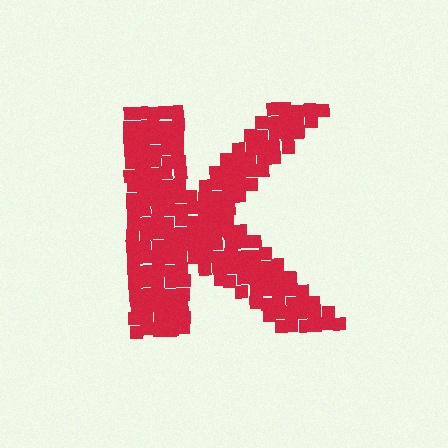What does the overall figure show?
The overall figure shows the letter K.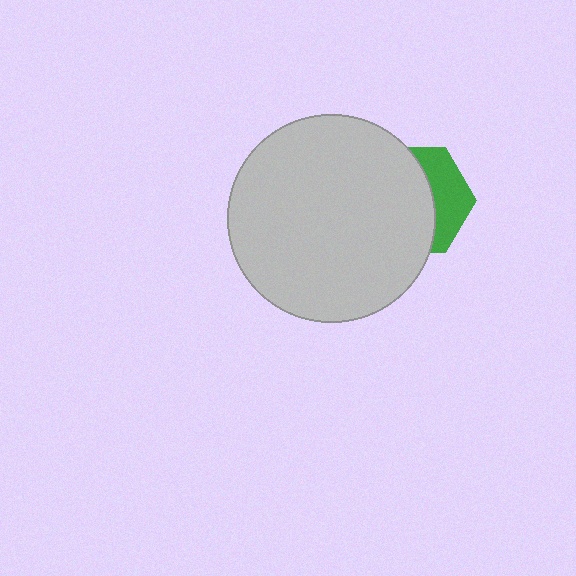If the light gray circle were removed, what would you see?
You would see the complete green hexagon.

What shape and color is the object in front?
The object in front is a light gray circle.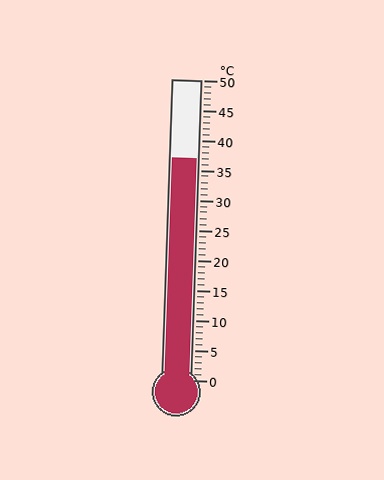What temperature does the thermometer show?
The thermometer shows approximately 37°C.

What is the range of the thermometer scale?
The thermometer scale ranges from 0°C to 50°C.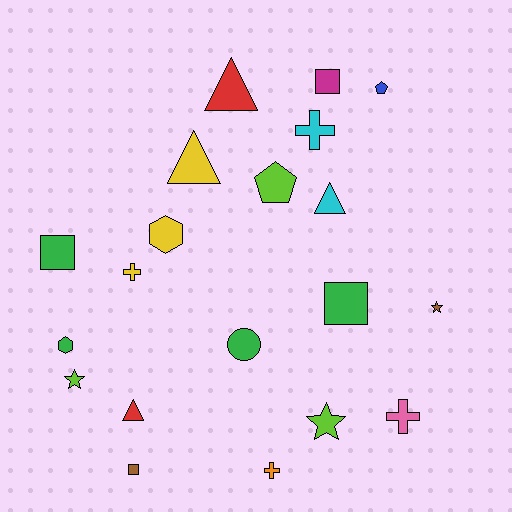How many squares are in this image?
There are 4 squares.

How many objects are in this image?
There are 20 objects.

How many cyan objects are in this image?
There are 2 cyan objects.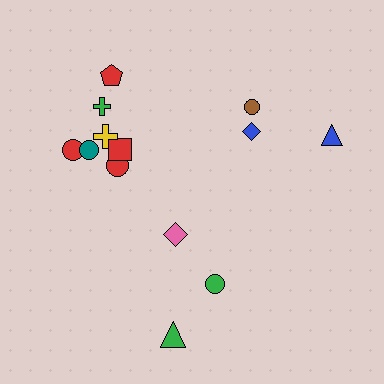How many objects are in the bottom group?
There are 3 objects.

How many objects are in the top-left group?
There are 7 objects.